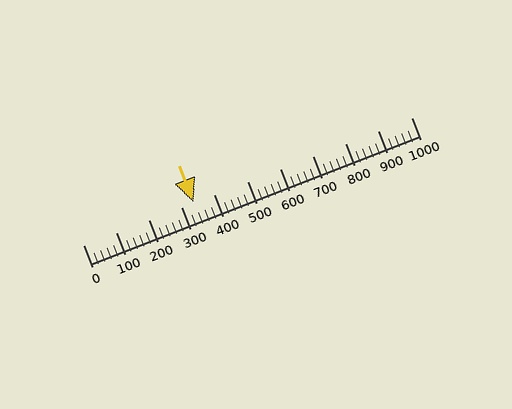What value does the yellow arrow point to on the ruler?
The yellow arrow points to approximately 335.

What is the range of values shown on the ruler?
The ruler shows values from 0 to 1000.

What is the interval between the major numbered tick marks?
The major tick marks are spaced 100 units apart.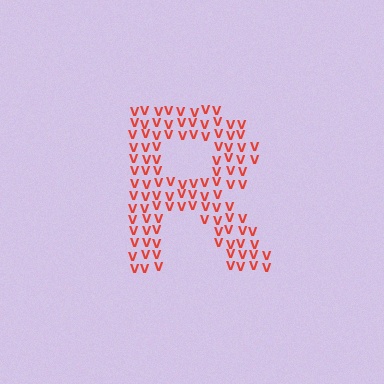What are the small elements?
The small elements are letter V's.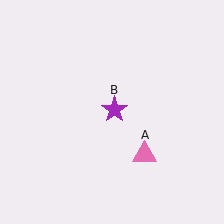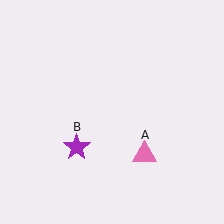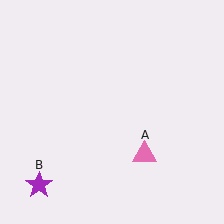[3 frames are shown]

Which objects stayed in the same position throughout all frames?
Pink triangle (object A) remained stationary.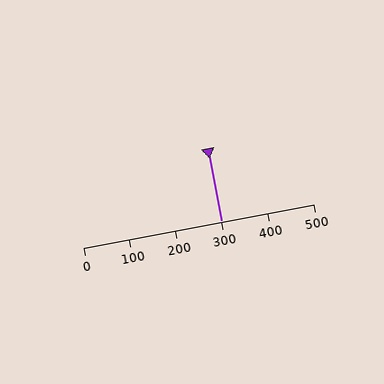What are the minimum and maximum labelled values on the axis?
The axis runs from 0 to 500.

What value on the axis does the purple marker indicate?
The marker indicates approximately 300.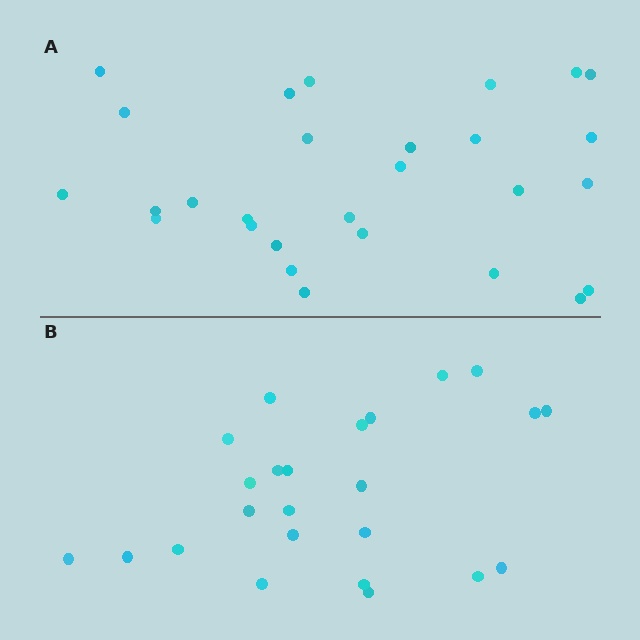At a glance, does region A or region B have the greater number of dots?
Region A (the top region) has more dots.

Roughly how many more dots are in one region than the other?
Region A has about 4 more dots than region B.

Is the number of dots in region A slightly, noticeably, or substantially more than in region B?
Region A has only slightly more — the two regions are fairly close. The ratio is roughly 1.2 to 1.